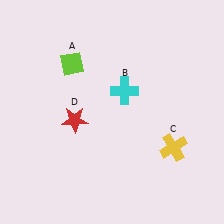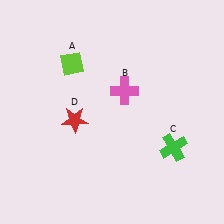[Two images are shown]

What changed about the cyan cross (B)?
In Image 1, B is cyan. In Image 2, it changed to pink.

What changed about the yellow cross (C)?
In Image 1, C is yellow. In Image 2, it changed to green.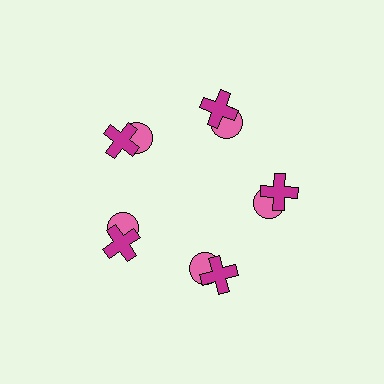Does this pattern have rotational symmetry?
Yes, this pattern has 5-fold rotational symmetry. It looks the same after rotating 72 degrees around the center.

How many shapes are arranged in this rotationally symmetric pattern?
There are 10 shapes, arranged in 5 groups of 2.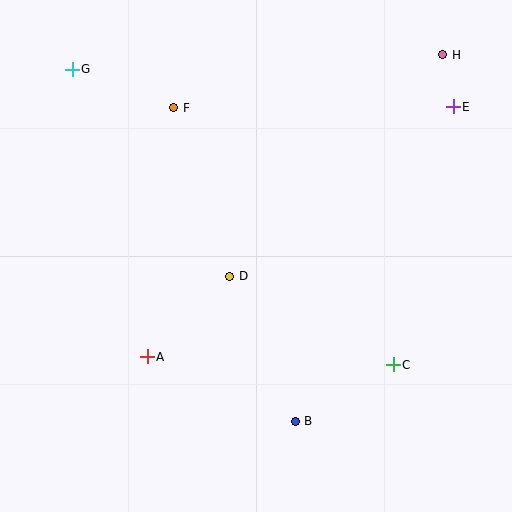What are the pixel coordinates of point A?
Point A is at (147, 357).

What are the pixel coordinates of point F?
Point F is at (174, 108).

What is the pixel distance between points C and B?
The distance between C and B is 113 pixels.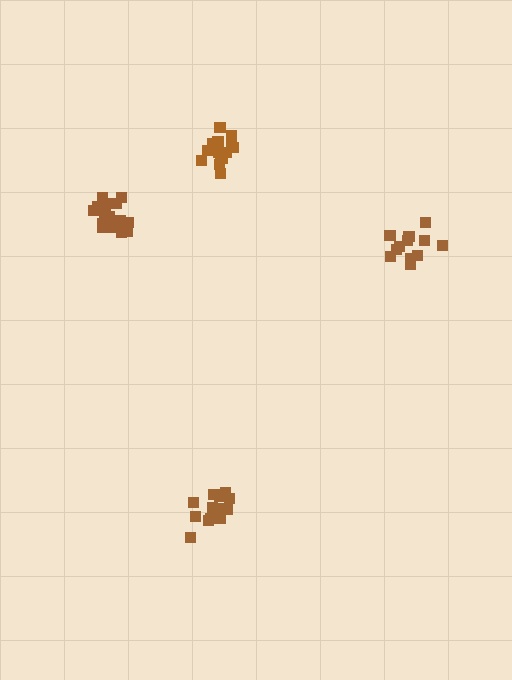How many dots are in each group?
Group 1: 13 dots, Group 2: 16 dots, Group 3: 19 dots, Group 4: 15 dots (63 total).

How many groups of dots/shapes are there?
There are 4 groups.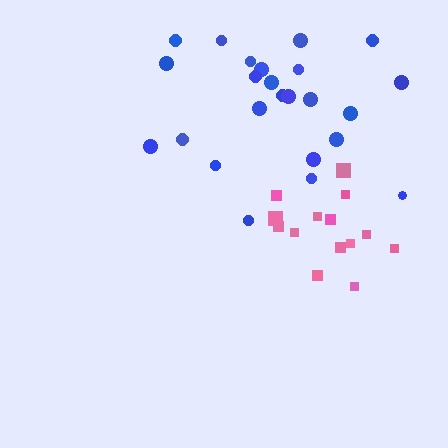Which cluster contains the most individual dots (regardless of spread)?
Blue (24).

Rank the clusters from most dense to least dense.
pink, blue.